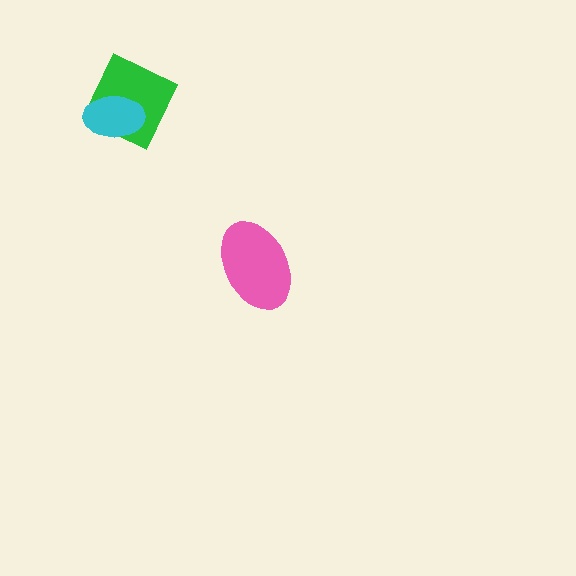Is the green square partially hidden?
Yes, it is partially covered by another shape.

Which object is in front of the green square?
The cyan ellipse is in front of the green square.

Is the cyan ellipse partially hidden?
No, no other shape covers it.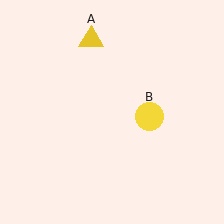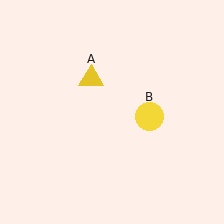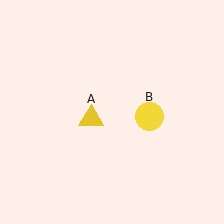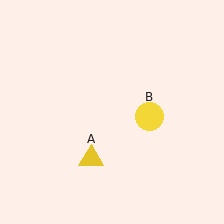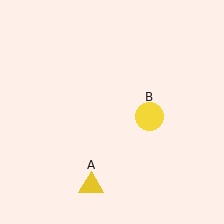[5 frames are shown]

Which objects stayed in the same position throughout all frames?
Yellow circle (object B) remained stationary.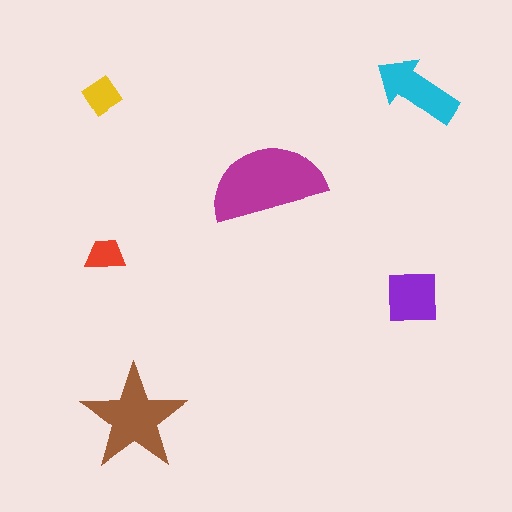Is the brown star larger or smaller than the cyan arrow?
Larger.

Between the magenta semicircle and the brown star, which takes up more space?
The magenta semicircle.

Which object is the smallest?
The red trapezoid.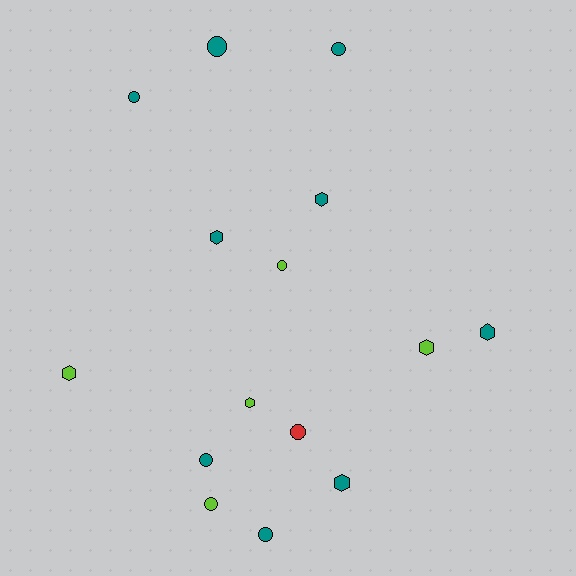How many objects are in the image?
There are 15 objects.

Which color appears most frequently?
Teal, with 9 objects.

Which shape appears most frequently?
Circle, with 8 objects.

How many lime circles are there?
There are 2 lime circles.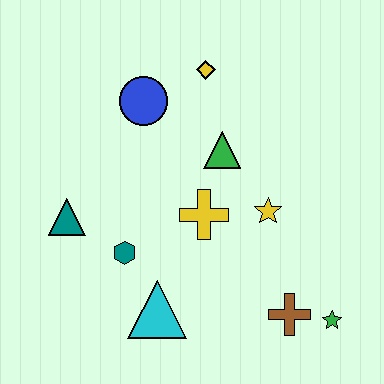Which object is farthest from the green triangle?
The green star is farthest from the green triangle.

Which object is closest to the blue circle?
The yellow diamond is closest to the blue circle.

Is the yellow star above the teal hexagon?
Yes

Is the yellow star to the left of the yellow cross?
No